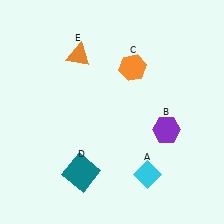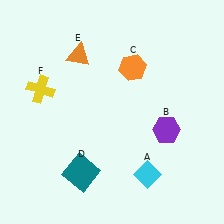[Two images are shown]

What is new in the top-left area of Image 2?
A yellow cross (F) was added in the top-left area of Image 2.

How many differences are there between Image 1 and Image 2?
There is 1 difference between the two images.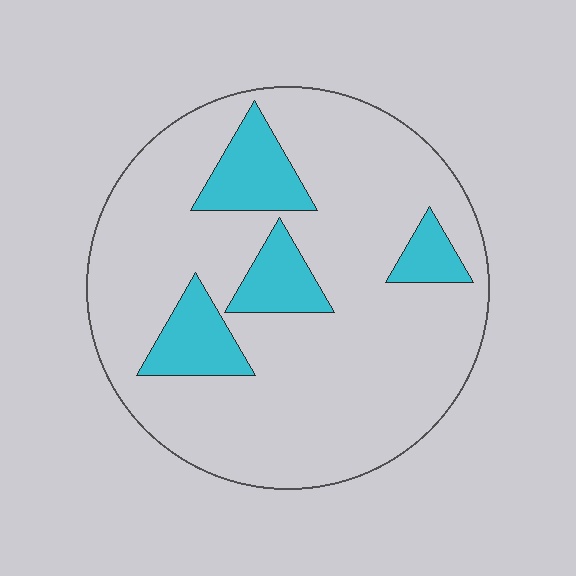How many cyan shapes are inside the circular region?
4.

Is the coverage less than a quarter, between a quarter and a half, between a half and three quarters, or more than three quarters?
Less than a quarter.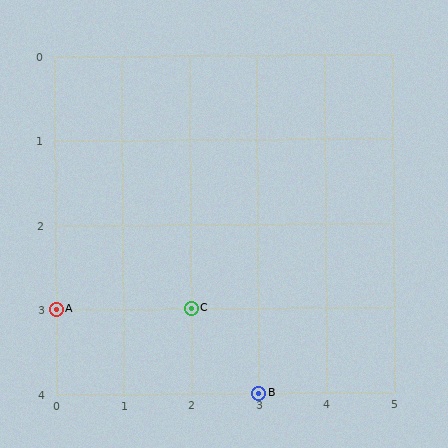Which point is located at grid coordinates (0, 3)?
Point A is at (0, 3).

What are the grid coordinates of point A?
Point A is at grid coordinates (0, 3).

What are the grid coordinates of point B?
Point B is at grid coordinates (3, 4).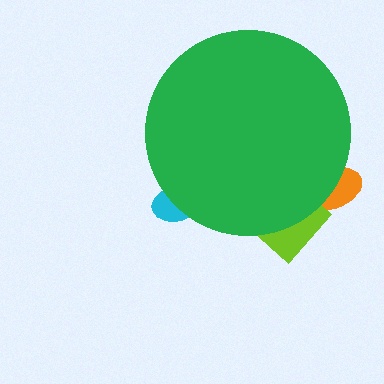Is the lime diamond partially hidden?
Yes, the lime diamond is partially hidden behind the green circle.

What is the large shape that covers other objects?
A green circle.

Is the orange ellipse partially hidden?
Yes, the orange ellipse is partially hidden behind the green circle.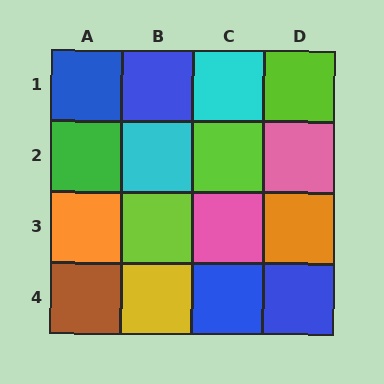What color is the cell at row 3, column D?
Orange.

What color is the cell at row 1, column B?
Blue.